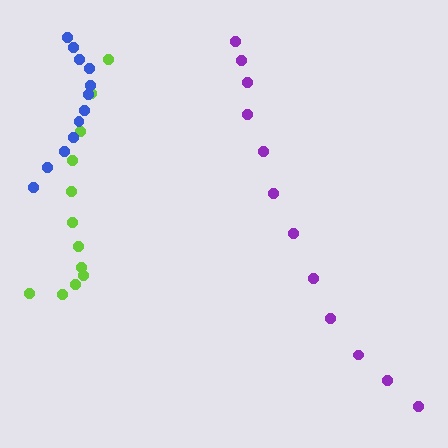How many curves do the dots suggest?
There are 3 distinct paths.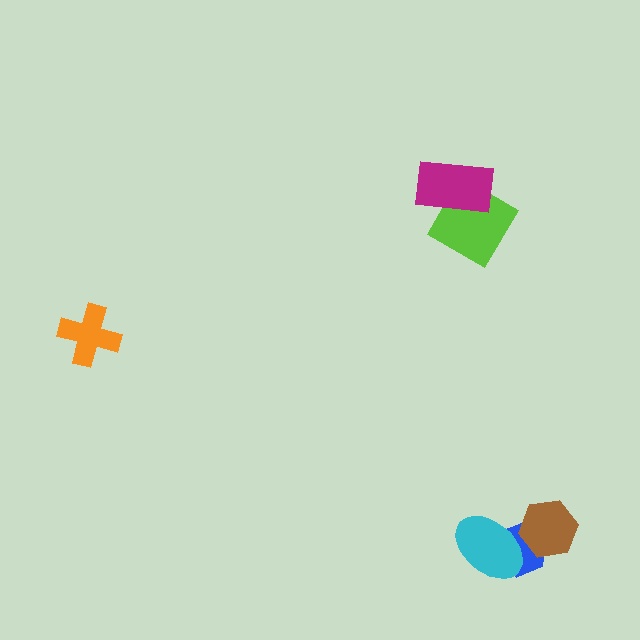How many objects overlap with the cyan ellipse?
1 object overlaps with the cyan ellipse.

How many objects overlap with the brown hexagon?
1 object overlaps with the brown hexagon.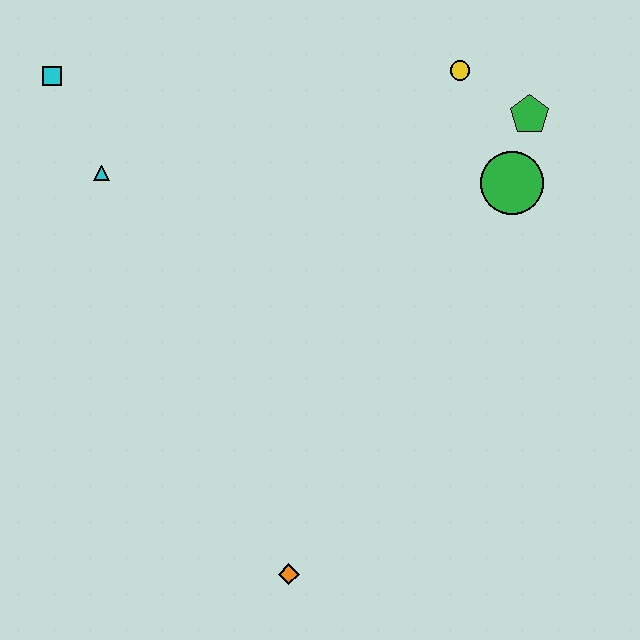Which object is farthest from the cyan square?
The orange diamond is farthest from the cyan square.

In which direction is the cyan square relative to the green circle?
The cyan square is to the left of the green circle.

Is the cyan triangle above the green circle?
Yes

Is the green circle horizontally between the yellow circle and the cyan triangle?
No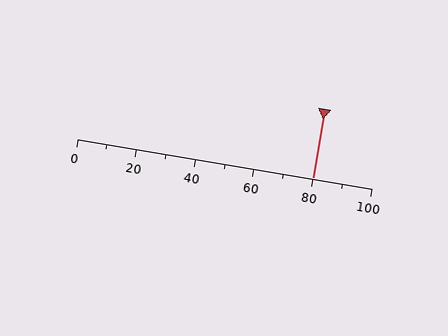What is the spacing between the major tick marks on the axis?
The major ticks are spaced 20 apart.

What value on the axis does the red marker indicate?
The marker indicates approximately 80.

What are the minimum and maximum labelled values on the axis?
The axis runs from 0 to 100.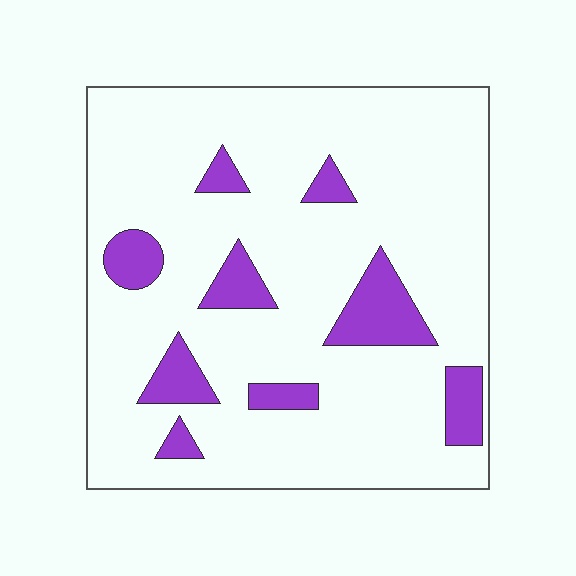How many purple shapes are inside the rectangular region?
9.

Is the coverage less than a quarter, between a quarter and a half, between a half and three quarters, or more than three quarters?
Less than a quarter.